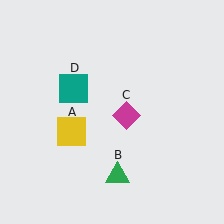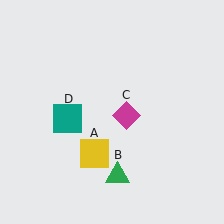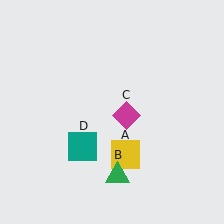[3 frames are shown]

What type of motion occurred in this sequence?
The yellow square (object A), teal square (object D) rotated counterclockwise around the center of the scene.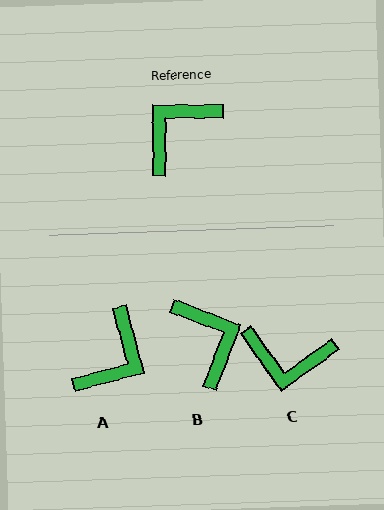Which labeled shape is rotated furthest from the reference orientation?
A, about 165 degrees away.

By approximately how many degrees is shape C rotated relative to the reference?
Approximately 126 degrees counter-clockwise.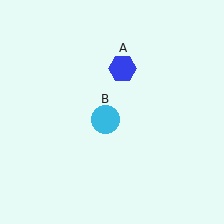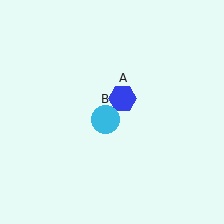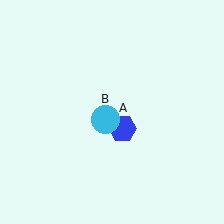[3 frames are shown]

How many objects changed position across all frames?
1 object changed position: blue hexagon (object A).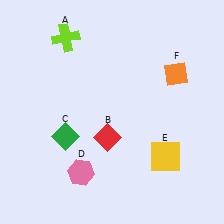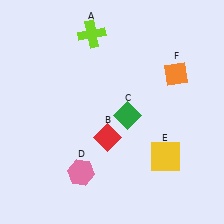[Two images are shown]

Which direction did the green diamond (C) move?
The green diamond (C) moved right.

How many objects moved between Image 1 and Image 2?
2 objects moved between the two images.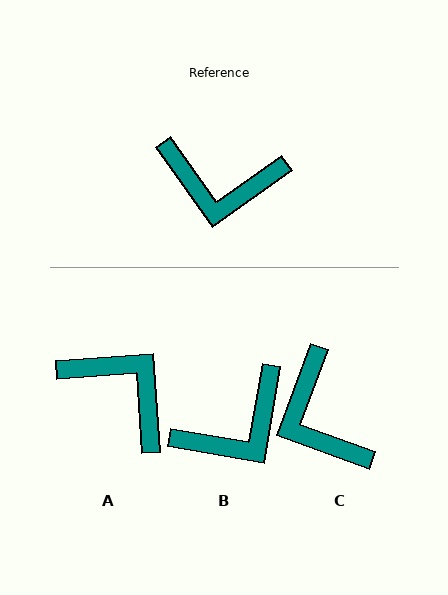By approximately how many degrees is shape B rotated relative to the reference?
Approximately 45 degrees counter-clockwise.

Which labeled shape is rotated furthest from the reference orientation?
A, about 148 degrees away.